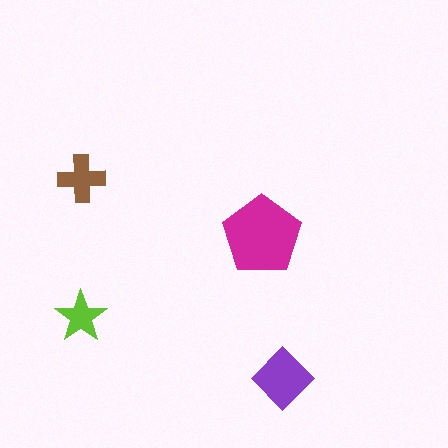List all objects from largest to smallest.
The magenta pentagon, the purple diamond, the brown cross, the lime star.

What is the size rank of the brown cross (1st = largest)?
3rd.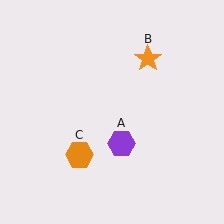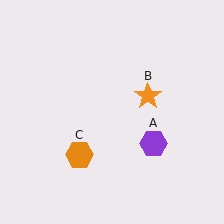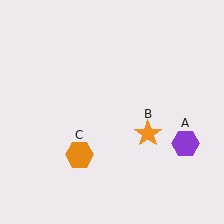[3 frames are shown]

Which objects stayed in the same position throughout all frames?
Orange hexagon (object C) remained stationary.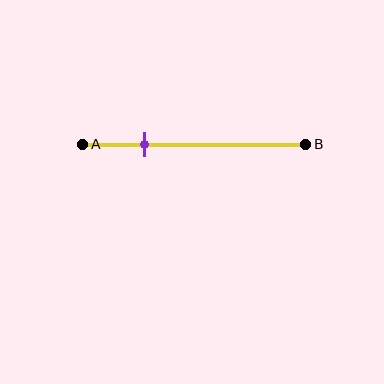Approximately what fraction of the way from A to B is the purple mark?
The purple mark is approximately 30% of the way from A to B.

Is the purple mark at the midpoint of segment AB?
No, the mark is at about 30% from A, not at the 50% midpoint.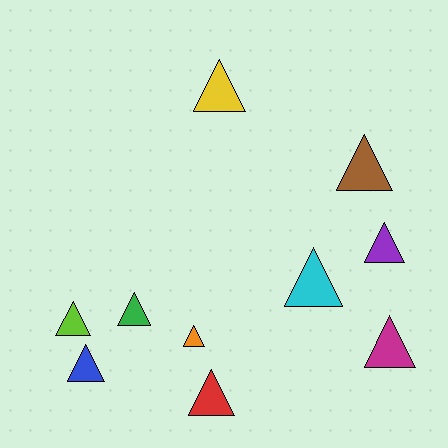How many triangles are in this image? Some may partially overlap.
There are 10 triangles.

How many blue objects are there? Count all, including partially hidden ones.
There is 1 blue object.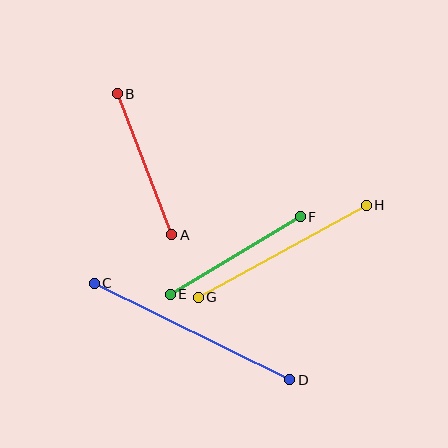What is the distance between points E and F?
The distance is approximately 151 pixels.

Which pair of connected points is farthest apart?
Points C and D are farthest apart.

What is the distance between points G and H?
The distance is approximately 192 pixels.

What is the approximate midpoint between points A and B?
The midpoint is at approximately (145, 164) pixels.